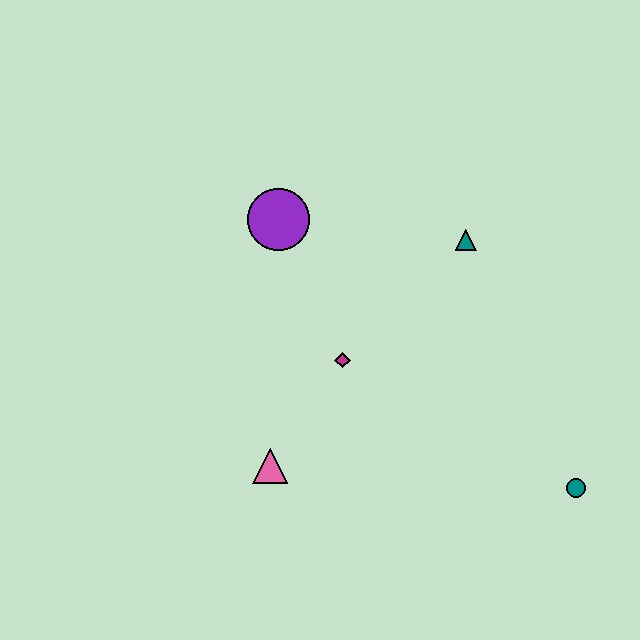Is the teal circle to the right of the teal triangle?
Yes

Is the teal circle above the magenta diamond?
No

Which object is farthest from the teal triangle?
The pink triangle is farthest from the teal triangle.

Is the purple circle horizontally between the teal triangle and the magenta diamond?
No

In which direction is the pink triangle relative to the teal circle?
The pink triangle is to the left of the teal circle.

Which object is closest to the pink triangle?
The magenta diamond is closest to the pink triangle.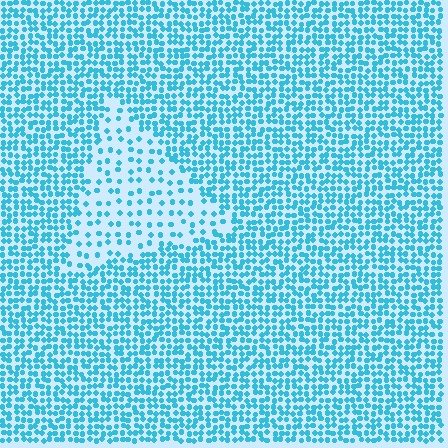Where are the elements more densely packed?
The elements are more densely packed outside the triangle boundary.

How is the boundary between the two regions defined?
The boundary is defined by a change in element density (approximately 2.5x ratio). All elements are the same color, size, and shape.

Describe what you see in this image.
The image contains small cyan elements arranged at two different densities. A triangle-shaped region is visible where the elements are less densely packed than the surrounding area.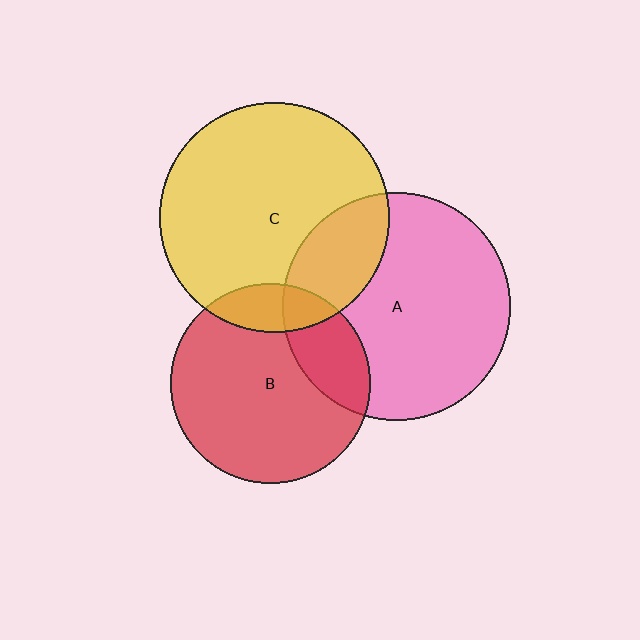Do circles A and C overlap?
Yes.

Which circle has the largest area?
Circle C (yellow).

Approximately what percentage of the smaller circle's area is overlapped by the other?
Approximately 25%.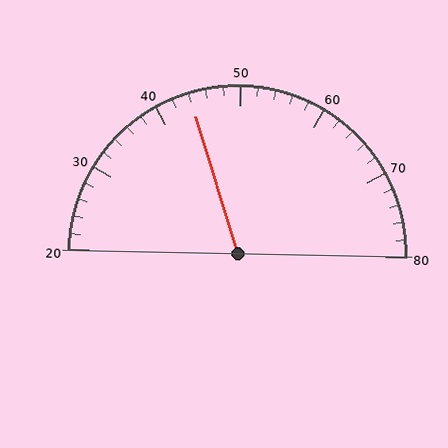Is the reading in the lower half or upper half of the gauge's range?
The reading is in the lower half of the range (20 to 80).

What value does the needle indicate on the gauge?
The needle indicates approximately 44.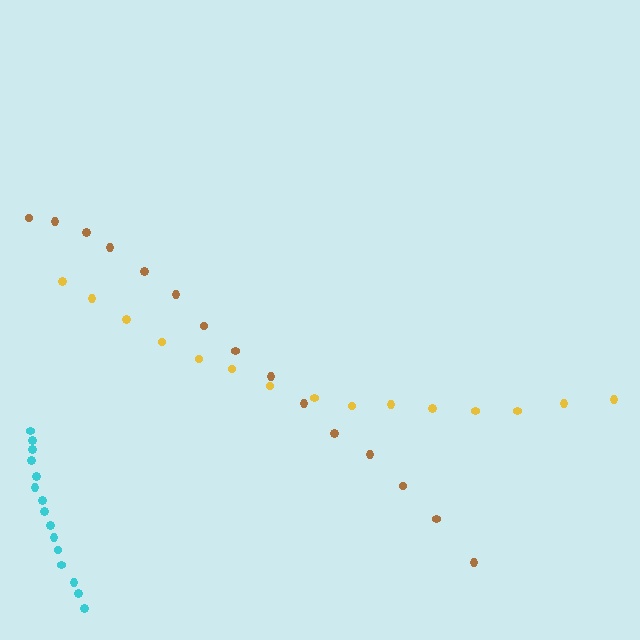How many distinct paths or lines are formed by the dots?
There are 3 distinct paths.